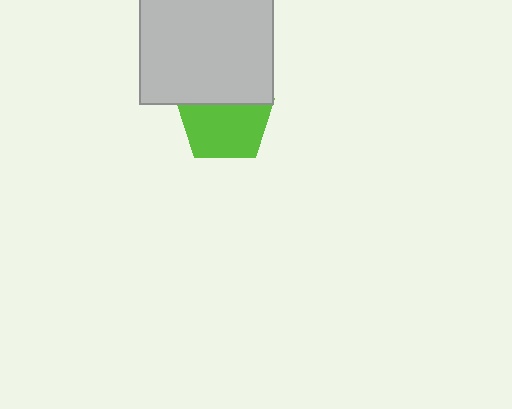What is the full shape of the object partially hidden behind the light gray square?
The partially hidden object is a lime pentagon.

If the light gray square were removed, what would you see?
You would see the complete lime pentagon.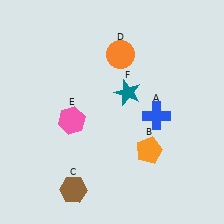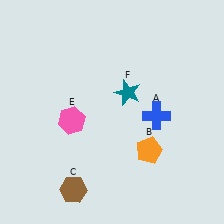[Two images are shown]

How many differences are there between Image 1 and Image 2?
There is 1 difference between the two images.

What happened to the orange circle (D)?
The orange circle (D) was removed in Image 2. It was in the top-right area of Image 1.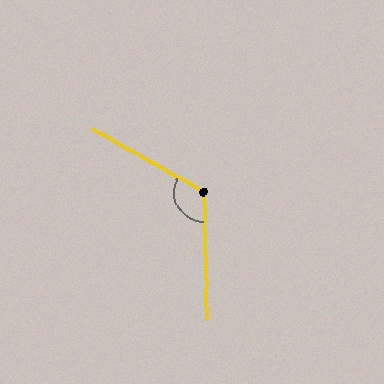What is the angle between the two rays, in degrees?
Approximately 121 degrees.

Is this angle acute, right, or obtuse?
It is obtuse.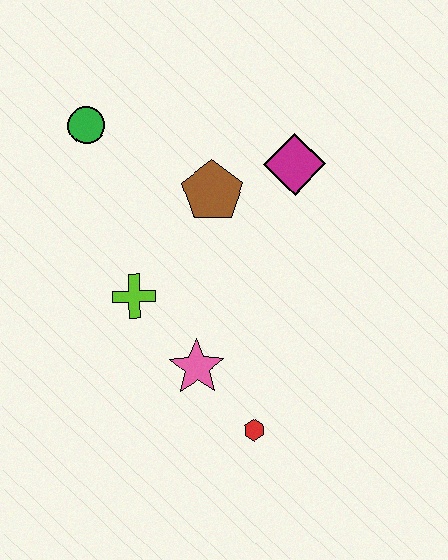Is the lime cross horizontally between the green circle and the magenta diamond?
Yes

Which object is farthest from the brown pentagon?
The red hexagon is farthest from the brown pentagon.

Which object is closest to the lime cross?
The pink star is closest to the lime cross.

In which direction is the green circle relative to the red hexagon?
The green circle is above the red hexagon.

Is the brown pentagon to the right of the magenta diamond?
No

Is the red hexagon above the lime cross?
No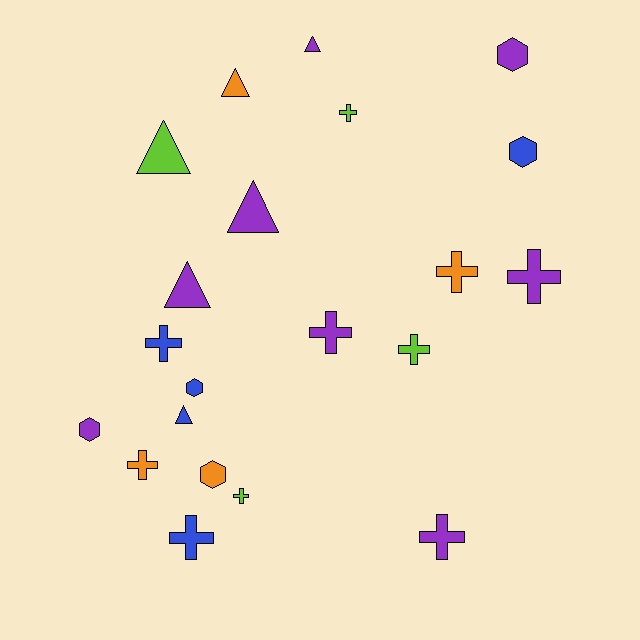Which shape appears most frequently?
Cross, with 10 objects.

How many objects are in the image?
There are 21 objects.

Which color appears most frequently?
Purple, with 8 objects.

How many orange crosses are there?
There are 2 orange crosses.